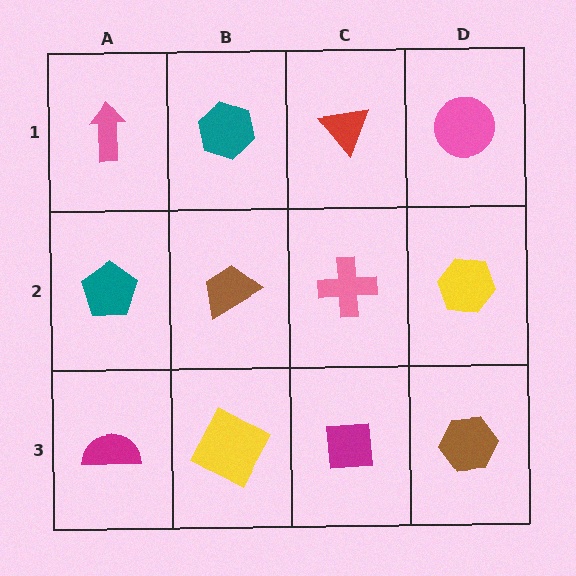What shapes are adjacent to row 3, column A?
A teal pentagon (row 2, column A), a yellow square (row 3, column B).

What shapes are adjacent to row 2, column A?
A pink arrow (row 1, column A), a magenta semicircle (row 3, column A), a brown trapezoid (row 2, column B).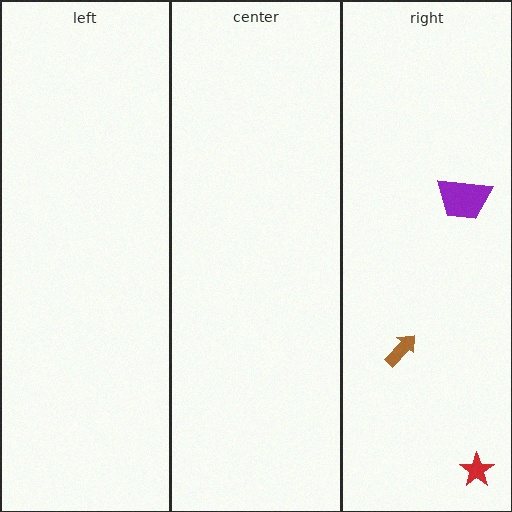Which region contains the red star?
The right region.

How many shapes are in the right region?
3.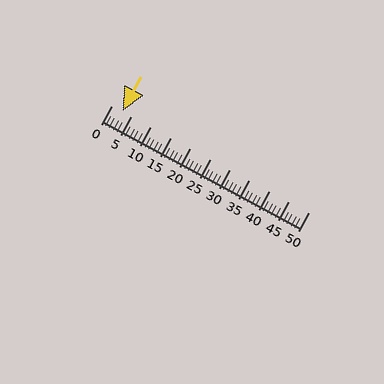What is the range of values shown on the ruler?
The ruler shows values from 0 to 50.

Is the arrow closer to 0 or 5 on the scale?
The arrow is closer to 5.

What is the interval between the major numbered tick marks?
The major tick marks are spaced 5 units apart.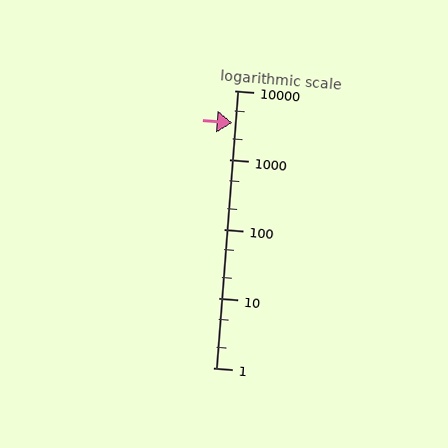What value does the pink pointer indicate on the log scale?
The pointer indicates approximately 3400.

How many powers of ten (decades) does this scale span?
The scale spans 4 decades, from 1 to 10000.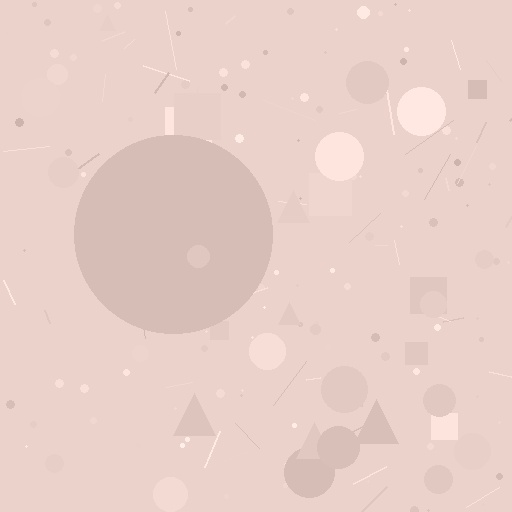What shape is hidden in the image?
A circle is hidden in the image.